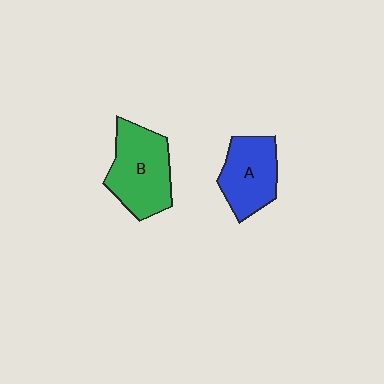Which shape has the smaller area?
Shape A (blue).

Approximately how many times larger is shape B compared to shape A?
Approximately 1.3 times.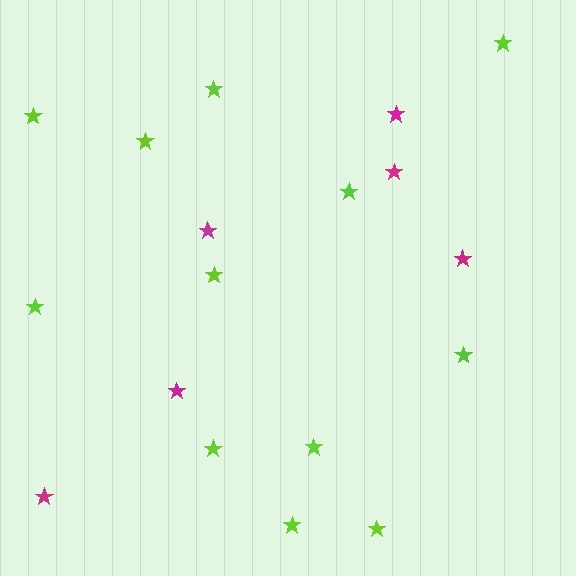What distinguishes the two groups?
There are 2 groups: one group of magenta stars (6) and one group of lime stars (12).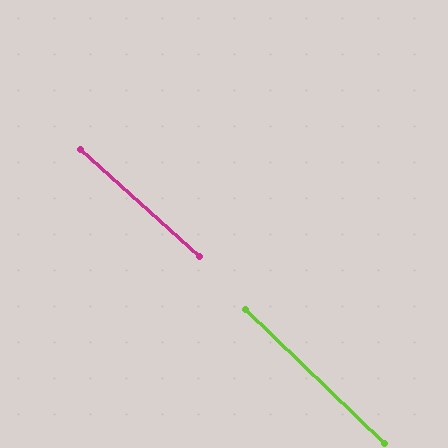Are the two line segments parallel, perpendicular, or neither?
Parallel — their directions differ by only 1.9°.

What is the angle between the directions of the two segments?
Approximately 2 degrees.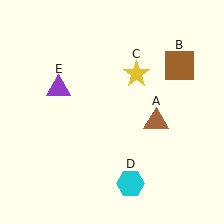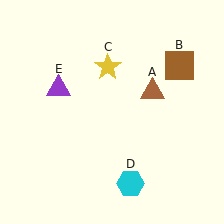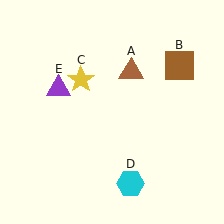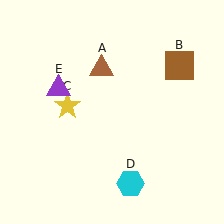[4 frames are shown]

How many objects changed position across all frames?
2 objects changed position: brown triangle (object A), yellow star (object C).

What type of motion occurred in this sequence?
The brown triangle (object A), yellow star (object C) rotated counterclockwise around the center of the scene.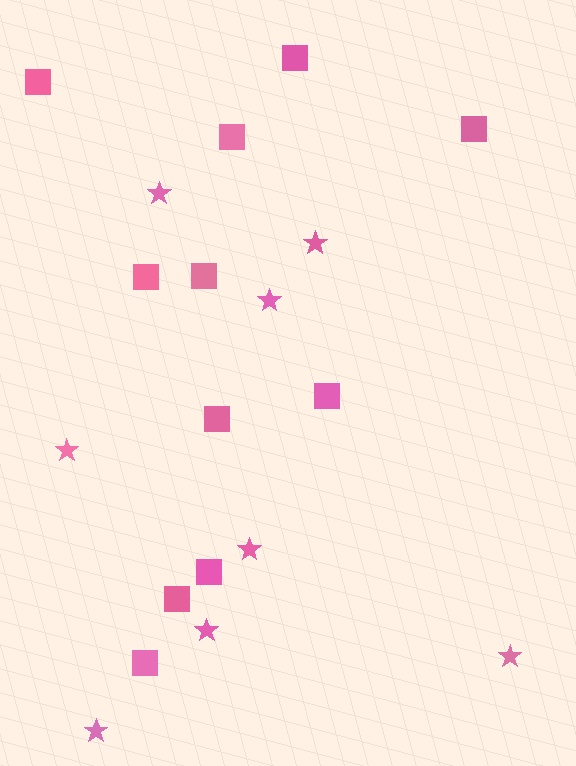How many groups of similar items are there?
There are 2 groups: one group of stars (8) and one group of squares (11).